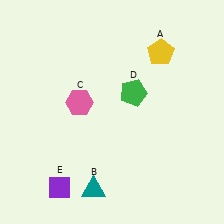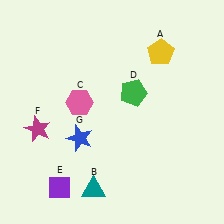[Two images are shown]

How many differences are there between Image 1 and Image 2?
There are 2 differences between the two images.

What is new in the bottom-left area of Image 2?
A blue star (G) was added in the bottom-left area of Image 2.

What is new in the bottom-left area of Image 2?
A magenta star (F) was added in the bottom-left area of Image 2.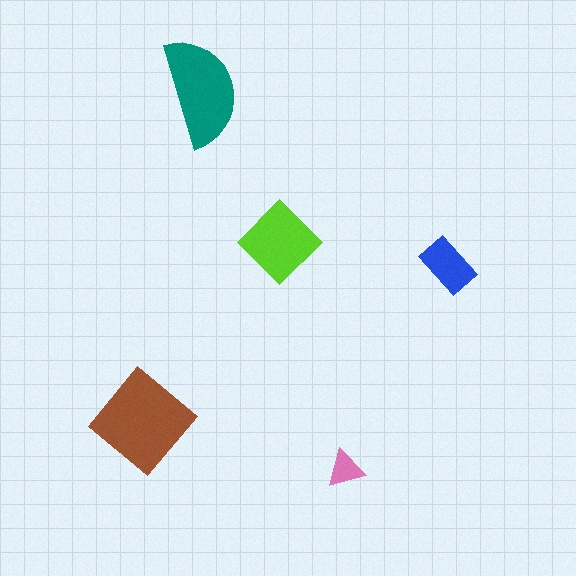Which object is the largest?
The brown diamond.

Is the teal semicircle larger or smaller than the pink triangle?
Larger.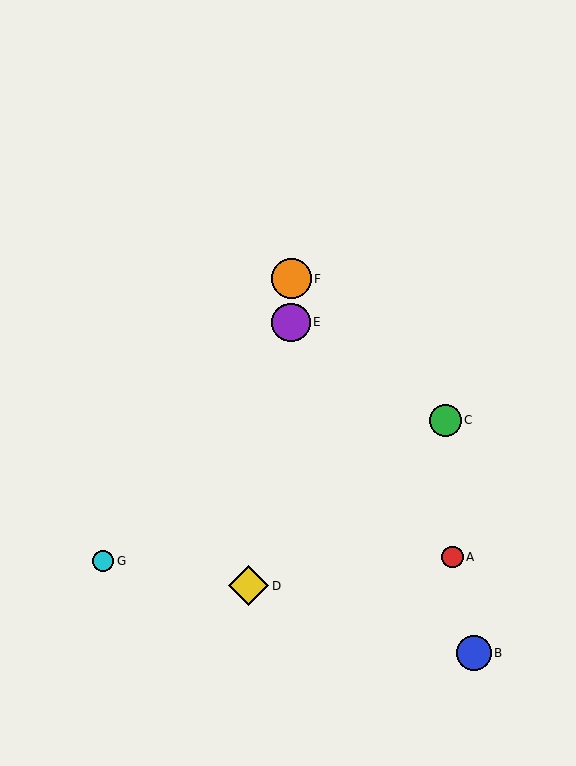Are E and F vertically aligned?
Yes, both are at x≈291.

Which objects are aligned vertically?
Objects E, F are aligned vertically.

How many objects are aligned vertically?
2 objects (E, F) are aligned vertically.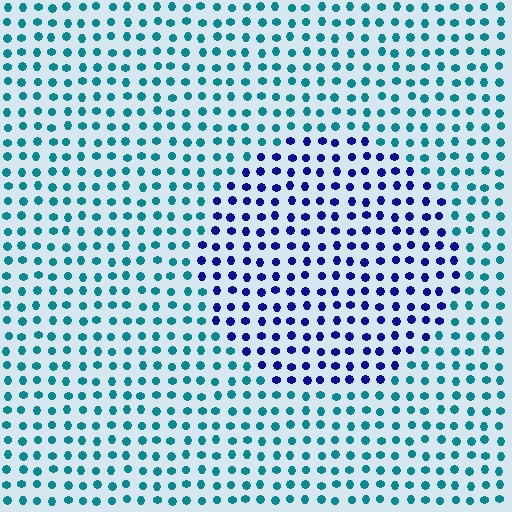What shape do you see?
I see a circle.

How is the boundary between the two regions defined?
The boundary is defined purely by a slight shift in hue (about 55 degrees). Spacing, size, and orientation are identical on both sides.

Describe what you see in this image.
The image is filled with small teal elements in a uniform arrangement. A circle-shaped region is visible where the elements are tinted to a slightly different hue, forming a subtle color boundary.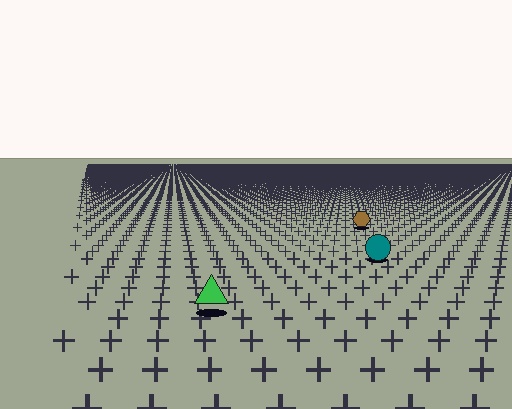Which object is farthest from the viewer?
The brown hexagon is farthest from the viewer. It appears smaller and the ground texture around it is denser.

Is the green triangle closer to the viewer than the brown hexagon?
Yes. The green triangle is closer — you can tell from the texture gradient: the ground texture is coarser near it.